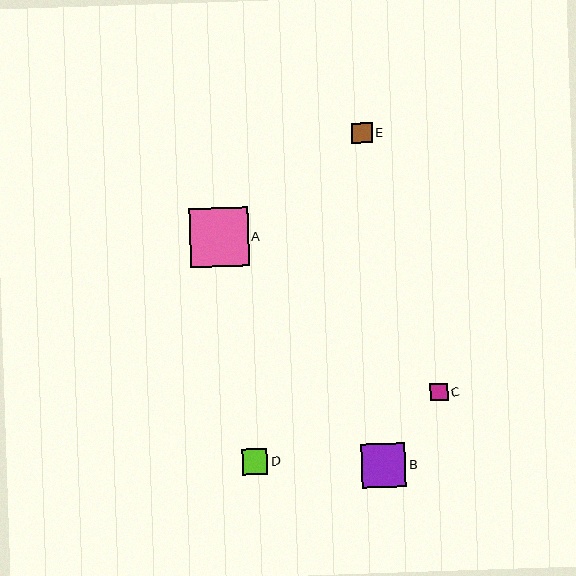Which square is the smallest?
Square C is the smallest with a size of approximately 17 pixels.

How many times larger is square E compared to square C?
Square E is approximately 1.2 times the size of square C.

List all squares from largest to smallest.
From largest to smallest: A, B, D, E, C.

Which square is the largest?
Square A is the largest with a size of approximately 59 pixels.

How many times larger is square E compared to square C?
Square E is approximately 1.2 times the size of square C.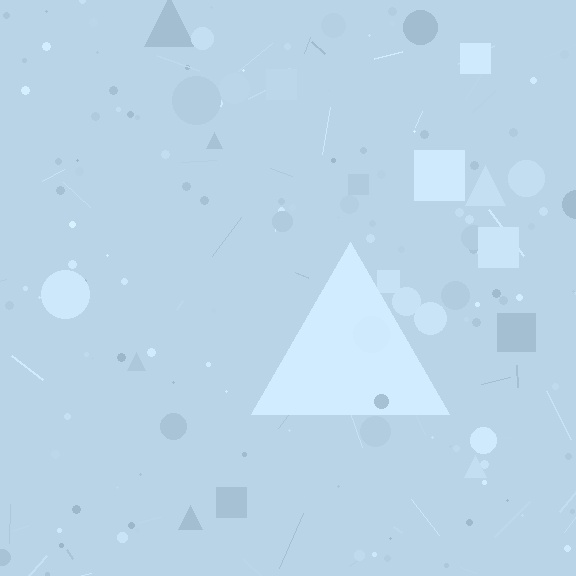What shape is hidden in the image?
A triangle is hidden in the image.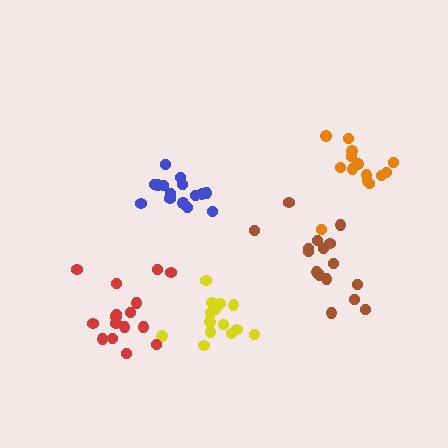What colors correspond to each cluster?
The clusters are colored: orange, blue, yellow, red, brown.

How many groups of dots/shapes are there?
There are 5 groups.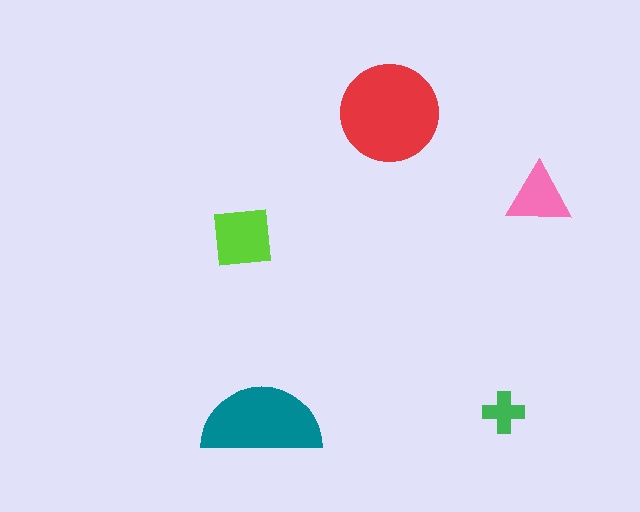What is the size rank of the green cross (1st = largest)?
5th.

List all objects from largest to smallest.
The red circle, the teal semicircle, the lime square, the pink triangle, the green cross.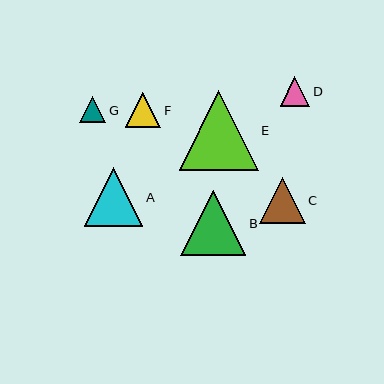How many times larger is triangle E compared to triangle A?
Triangle E is approximately 1.4 times the size of triangle A.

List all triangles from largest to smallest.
From largest to smallest: E, B, A, C, F, D, G.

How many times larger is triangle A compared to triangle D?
Triangle A is approximately 2.0 times the size of triangle D.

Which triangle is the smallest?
Triangle G is the smallest with a size of approximately 26 pixels.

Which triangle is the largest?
Triangle E is the largest with a size of approximately 79 pixels.